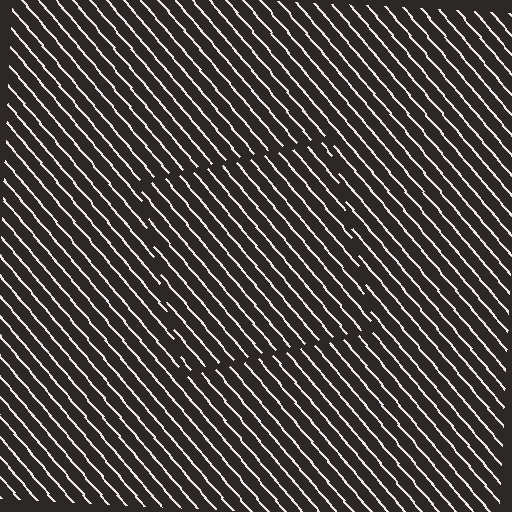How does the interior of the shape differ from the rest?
The interior of the shape contains the same grating, shifted by half a period — the contour is defined by the phase discontinuity where line-ends from the inner and outer gratings abut.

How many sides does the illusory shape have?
4 sides — the line-ends trace a square.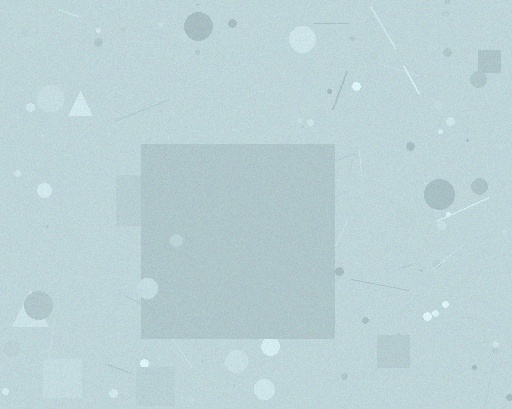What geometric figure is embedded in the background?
A square is embedded in the background.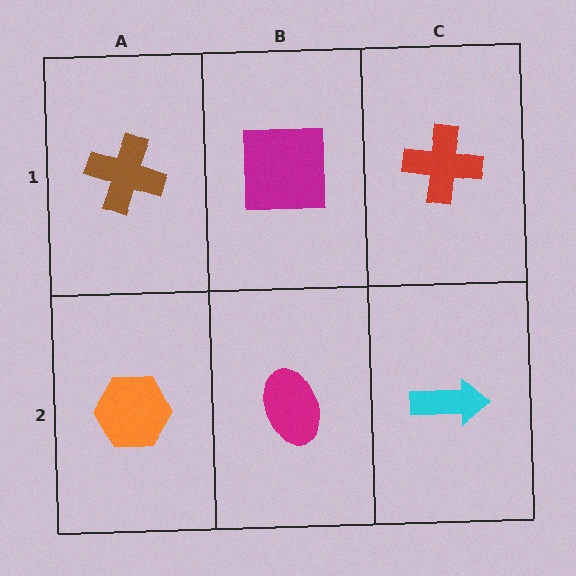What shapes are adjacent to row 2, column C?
A red cross (row 1, column C), a magenta ellipse (row 2, column B).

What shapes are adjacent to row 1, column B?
A magenta ellipse (row 2, column B), a brown cross (row 1, column A), a red cross (row 1, column C).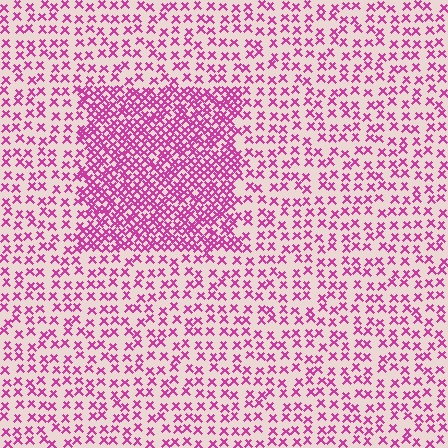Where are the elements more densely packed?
The elements are more densely packed inside the rectangle boundary.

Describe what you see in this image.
The image contains small magenta elements arranged at two different densities. A rectangle-shaped region is visible where the elements are more densely packed than the surrounding area.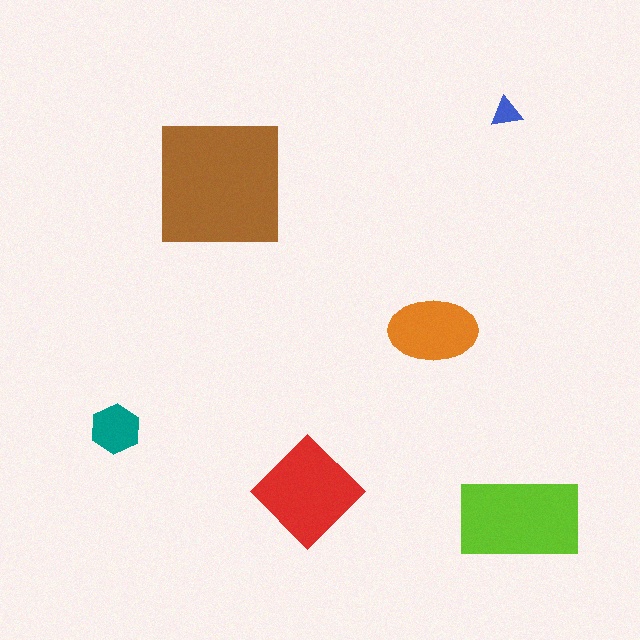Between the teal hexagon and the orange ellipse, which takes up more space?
The orange ellipse.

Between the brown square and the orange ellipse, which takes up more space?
The brown square.